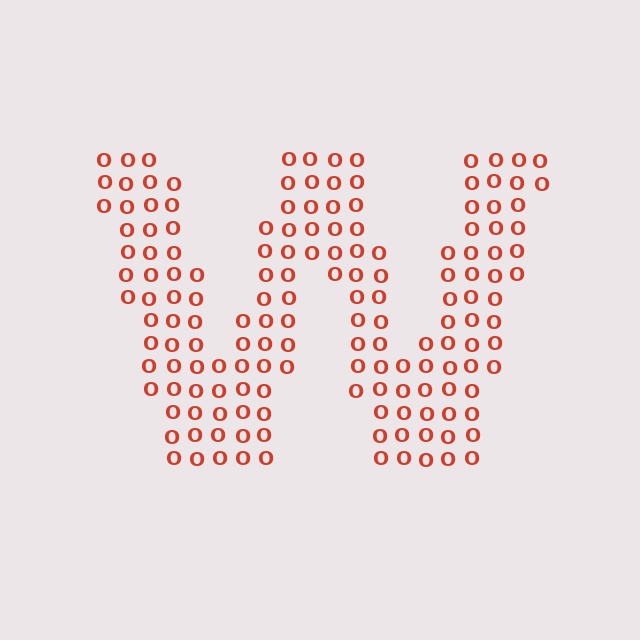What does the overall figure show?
The overall figure shows the letter W.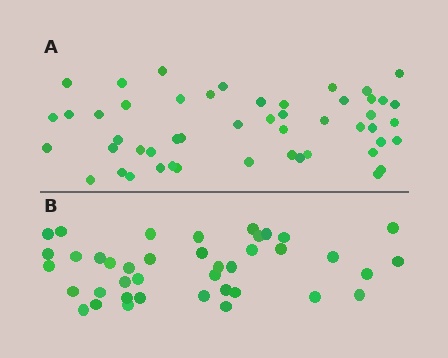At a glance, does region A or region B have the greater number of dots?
Region A (the top region) has more dots.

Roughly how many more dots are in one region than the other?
Region A has roughly 10 or so more dots than region B.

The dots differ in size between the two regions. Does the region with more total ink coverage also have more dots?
No. Region B has more total ink coverage because its dots are larger, but region A actually contains more individual dots. Total area can be misleading — the number of items is what matters here.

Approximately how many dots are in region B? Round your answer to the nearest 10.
About 40 dots.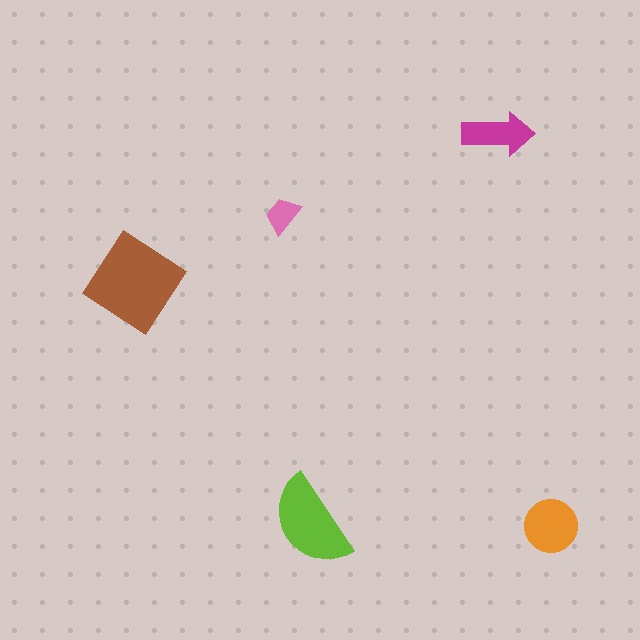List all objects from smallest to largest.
The pink trapezoid, the magenta arrow, the orange circle, the lime semicircle, the brown diamond.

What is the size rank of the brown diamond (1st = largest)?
1st.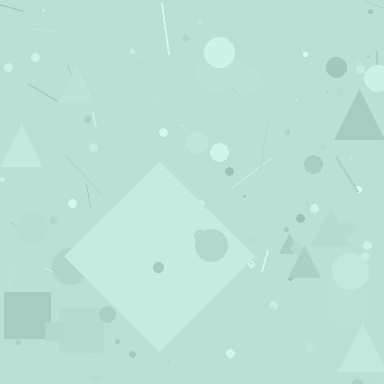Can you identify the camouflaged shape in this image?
The camouflaged shape is a diamond.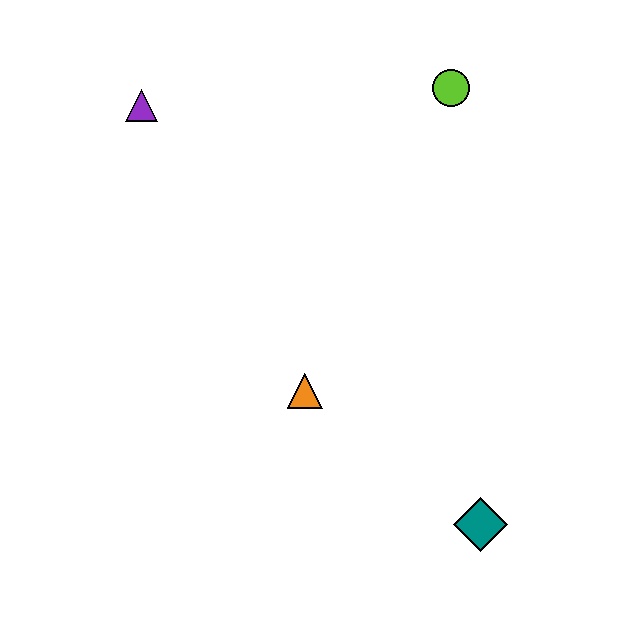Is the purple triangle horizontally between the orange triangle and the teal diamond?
No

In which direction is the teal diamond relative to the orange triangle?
The teal diamond is to the right of the orange triangle.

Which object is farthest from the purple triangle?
The teal diamond is farthest from the purple triangle.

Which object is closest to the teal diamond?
The orange triangle is closest to the teal diamond.